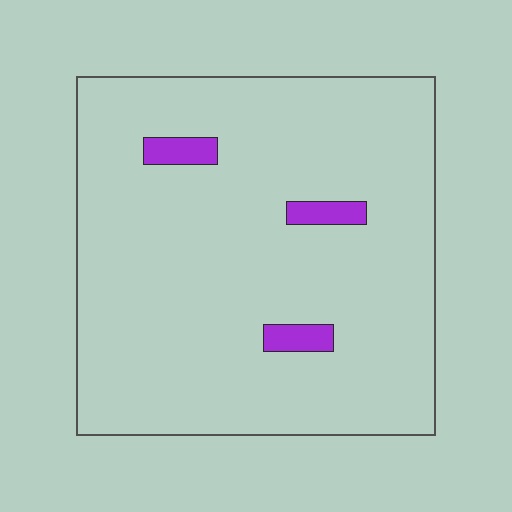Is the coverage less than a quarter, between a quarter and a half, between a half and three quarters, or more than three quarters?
Less than a quarter.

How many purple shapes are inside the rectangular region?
3.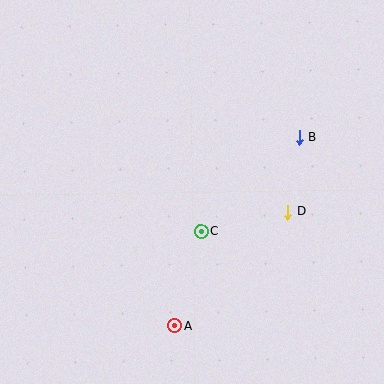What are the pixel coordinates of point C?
Point C is at (201, 231).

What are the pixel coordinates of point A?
Point A is at (175, 326).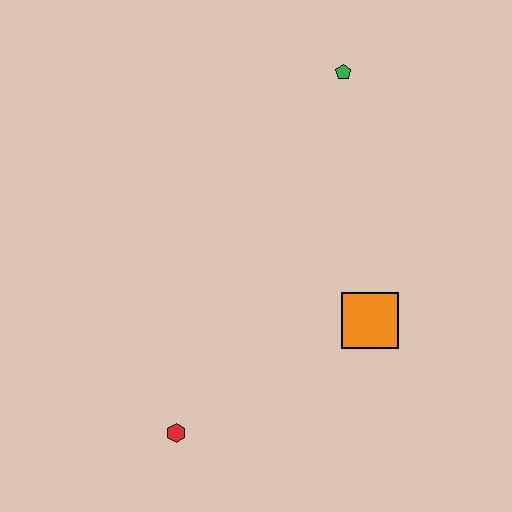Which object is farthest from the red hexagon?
The green pentagon is farthest from the red hexagon.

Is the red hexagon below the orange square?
Yes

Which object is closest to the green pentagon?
The orange square is closest to the green pentagon.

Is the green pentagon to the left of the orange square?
Yes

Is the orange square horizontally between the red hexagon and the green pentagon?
No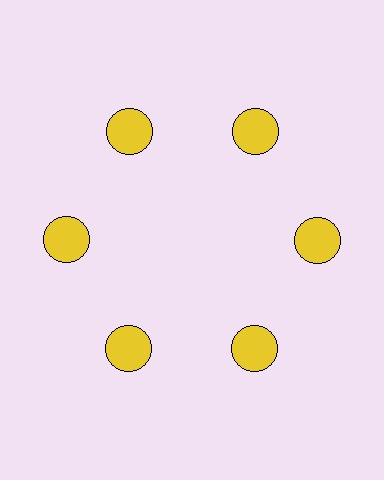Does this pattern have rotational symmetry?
Yes, this pattern has 6-fold rotational symmetry. It looks the same after rotating 60 degrees around the center.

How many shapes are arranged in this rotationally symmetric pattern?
There are 6 shapes, arranged in 6 groups of 1.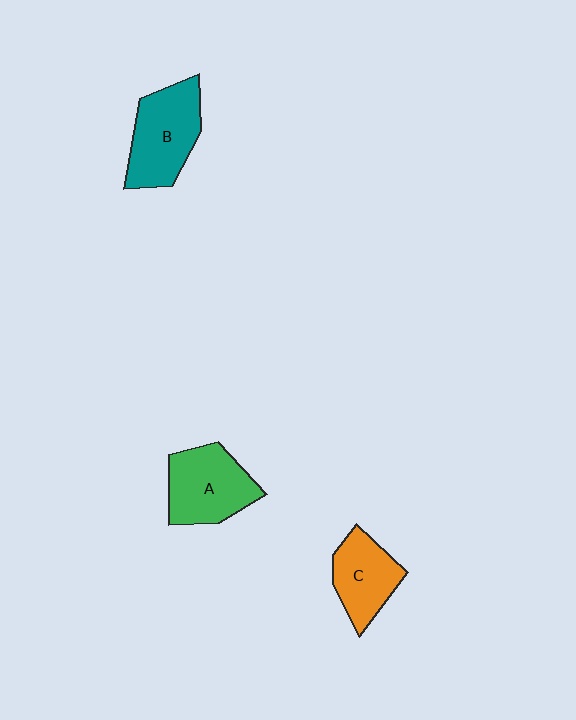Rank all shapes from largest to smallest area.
From largest to smallest: B (teal), A (green), C (orange).